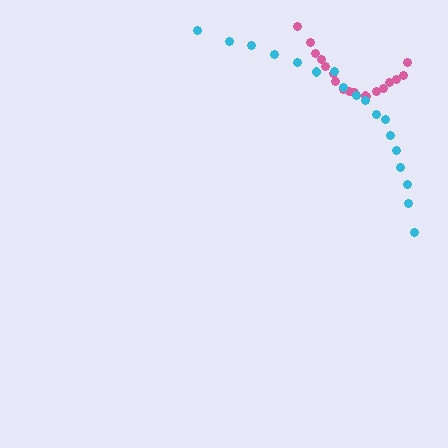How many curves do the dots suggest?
There are 2 distinct paths.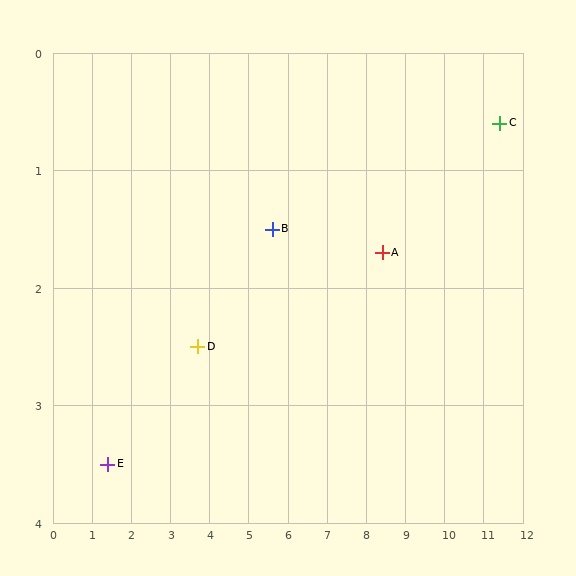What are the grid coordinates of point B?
Point B is at approximately (5.6, 1.5).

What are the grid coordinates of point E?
Point E is at approximately (1.4, 3.5).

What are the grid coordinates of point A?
Point A is at approximately (8.4, 1.7).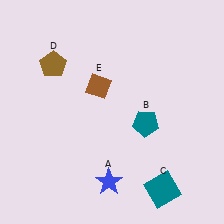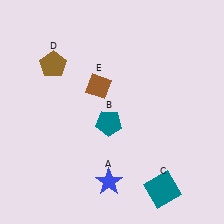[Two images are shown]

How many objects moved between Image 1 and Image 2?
1 object moved between the two images.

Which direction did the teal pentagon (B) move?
The teal pentagon (B) moved left.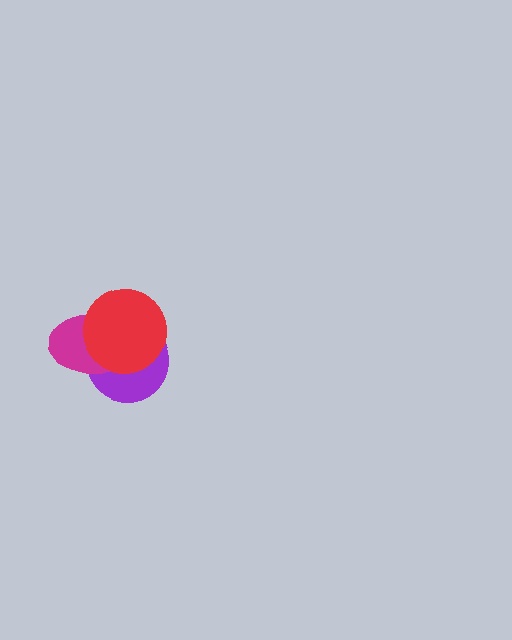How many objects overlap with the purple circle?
2 objects overlap with the purple circle.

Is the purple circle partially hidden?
Yes, it is partially covered by another shape.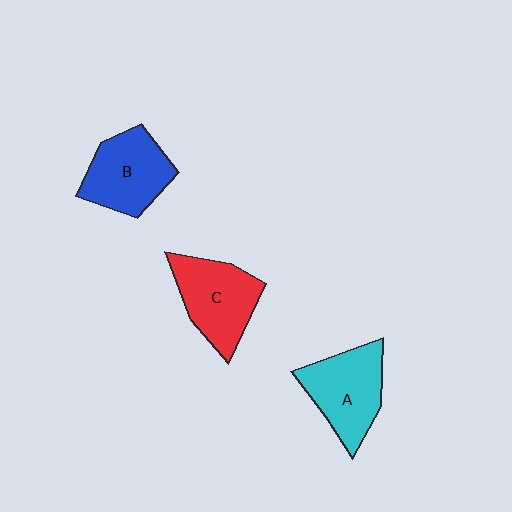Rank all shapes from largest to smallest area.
From largest to smallest: C (red), A (cyan), B (blue).